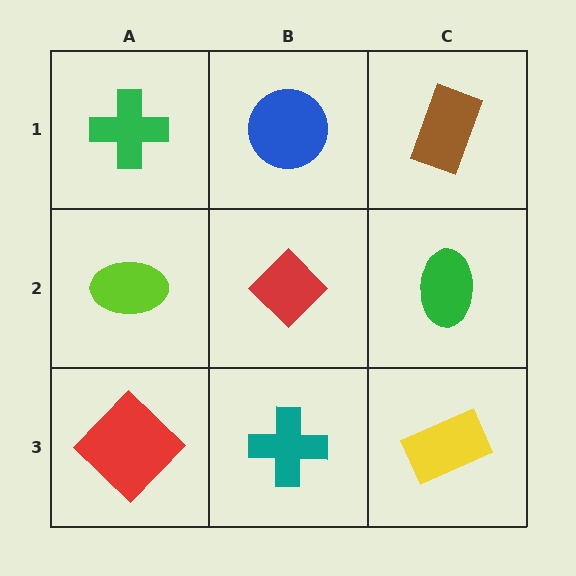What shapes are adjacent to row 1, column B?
A red diamond (row 2, column B), a green cross (row 1, column A), a brown rectangle (row 1, column C).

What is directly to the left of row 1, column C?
A blue circle.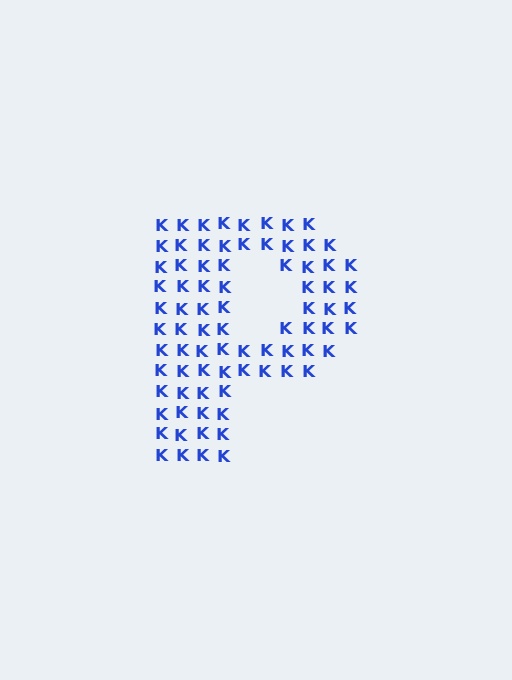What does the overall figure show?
The overall figure shows the letter P.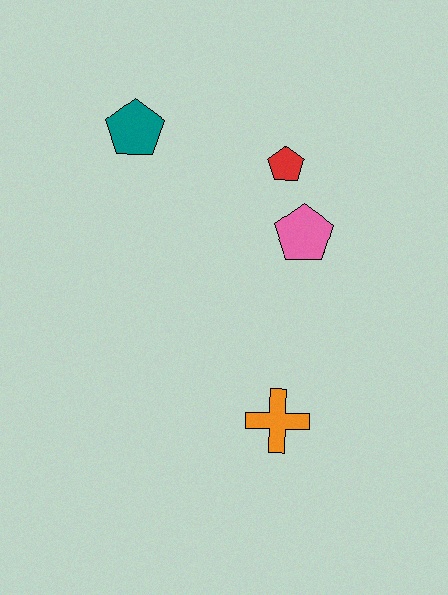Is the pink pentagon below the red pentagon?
Yes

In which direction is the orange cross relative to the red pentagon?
The orange cross is below the red pentagon.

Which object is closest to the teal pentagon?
The red pentagon is closest to the teal pentagon.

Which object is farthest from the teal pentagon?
The orange cross is farthest from the teal pentagon.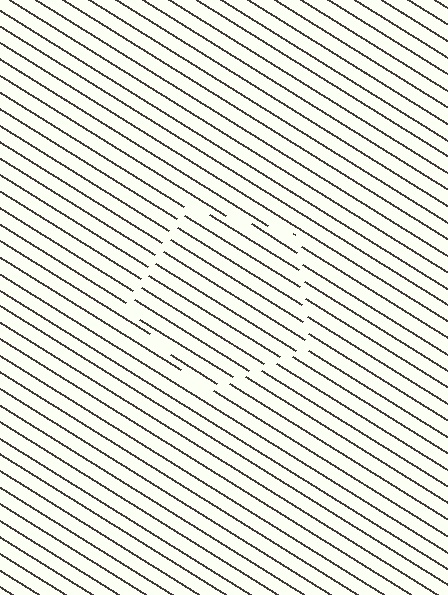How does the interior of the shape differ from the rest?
The interior of the shape contains the same grating, shifted by half a period — the contour is defined by the phase discontinuity where line-ends from the inner and outer gratings abut.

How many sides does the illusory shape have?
5 sides — the line-ends trace a pentagon.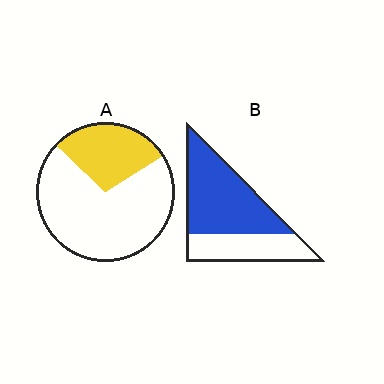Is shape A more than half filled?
No.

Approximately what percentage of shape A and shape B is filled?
A is approximately 30% and B is approximately 65%.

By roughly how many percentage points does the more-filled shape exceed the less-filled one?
By roughly 35 percentage points (B over A).